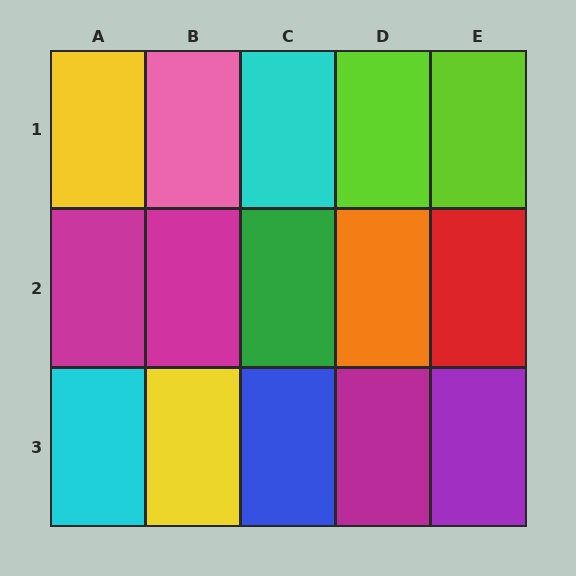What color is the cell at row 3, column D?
Magenta.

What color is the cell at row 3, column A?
Cyan.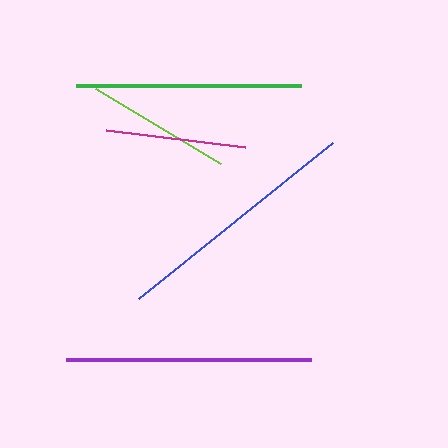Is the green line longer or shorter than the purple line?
The purple line is longer than the green line.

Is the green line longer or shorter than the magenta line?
The green line is longer than the magenta line.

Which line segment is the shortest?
The magenta line is the shortest at approximately 140 pixels.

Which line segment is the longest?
The blue line is the longest at approximately 250 pixels.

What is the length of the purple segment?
The purple segment is approximately 245 pixels long.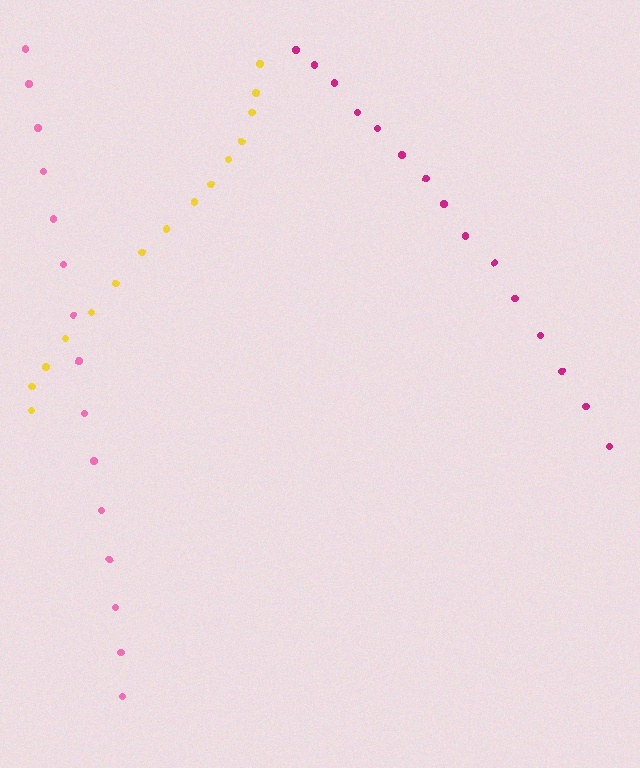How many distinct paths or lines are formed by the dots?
There are 3 distinct paths.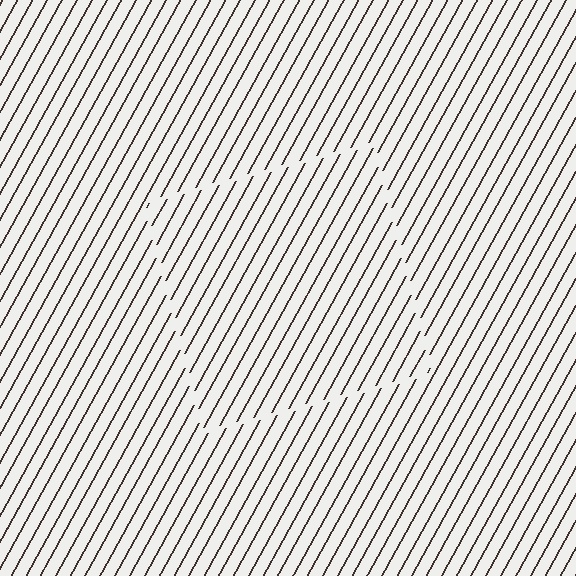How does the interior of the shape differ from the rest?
The interior of the shape contains the same grating, shifted by half a period — the contour is defined by the phase discontinuity where line-ends from the inner and outer gratings abut.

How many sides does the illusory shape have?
4 sides — the line-ends trace a square.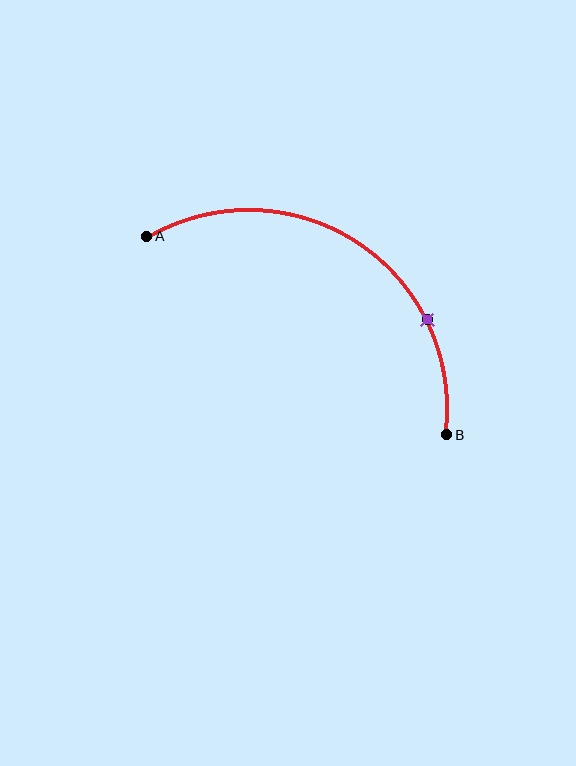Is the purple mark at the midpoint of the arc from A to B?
No. The purple mark lies on the arc but is closer to endpoint B. The arc midpoint would be at the point on the curve equidistant along the arc from both A and B.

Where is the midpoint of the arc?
The arc midpoint is the point on the curve farthest from the straight line joining A and B. It sits above that line.